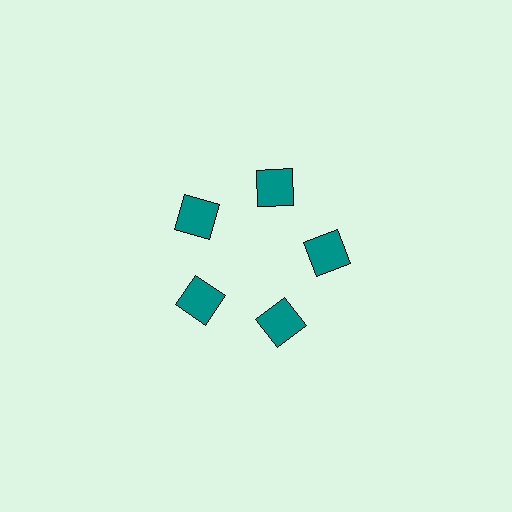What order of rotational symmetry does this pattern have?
This pattern has 5-fold rotational symmetry.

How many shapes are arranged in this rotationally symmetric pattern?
There are 5 shapes, arranged in 5 groups of 1.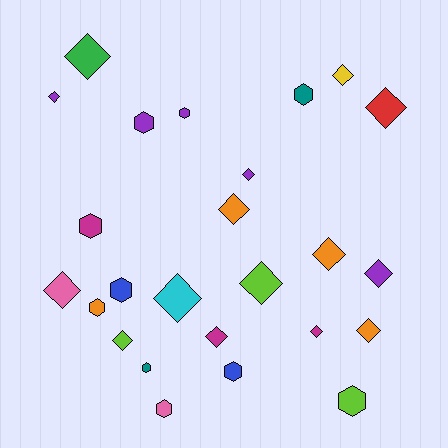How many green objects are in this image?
There is 1 green object.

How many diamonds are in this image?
There are 15 diamonds.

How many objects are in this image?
There are 25 objects.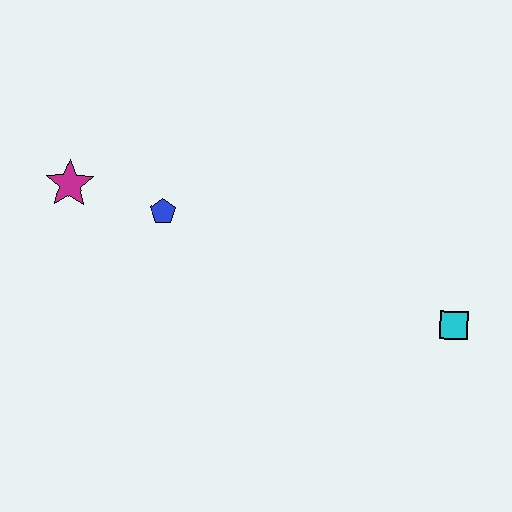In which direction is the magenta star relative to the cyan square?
The magenta star is to the left of the cyan square.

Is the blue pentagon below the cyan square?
No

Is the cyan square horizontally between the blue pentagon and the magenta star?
No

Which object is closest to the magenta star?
The blue pentagon is closest to the magenta star.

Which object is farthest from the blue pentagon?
The cyan square is farthest from the blue pentagon.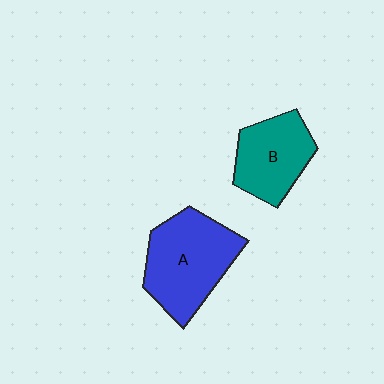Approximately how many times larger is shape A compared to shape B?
Approximately 1.4 times.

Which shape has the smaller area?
Shape B (teal).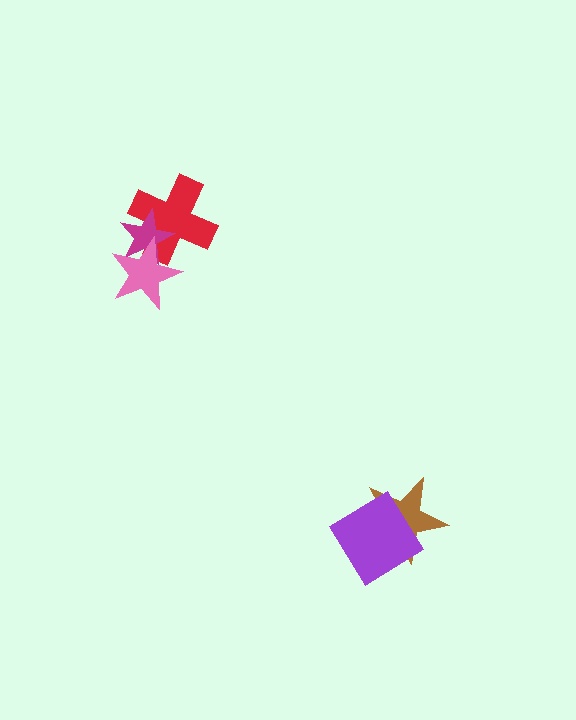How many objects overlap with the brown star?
1 object overlaps with the brown star.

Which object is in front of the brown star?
The purple diamond is in front of the brown star.